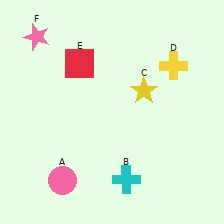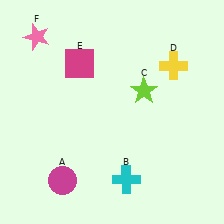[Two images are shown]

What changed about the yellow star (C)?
In Image 1, C is yellow. In Image 2, it changed to lime.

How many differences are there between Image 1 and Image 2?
There are 3 differences between the two images.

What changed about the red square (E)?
In Image 1, E is red. In Image 2, it changed to magenta.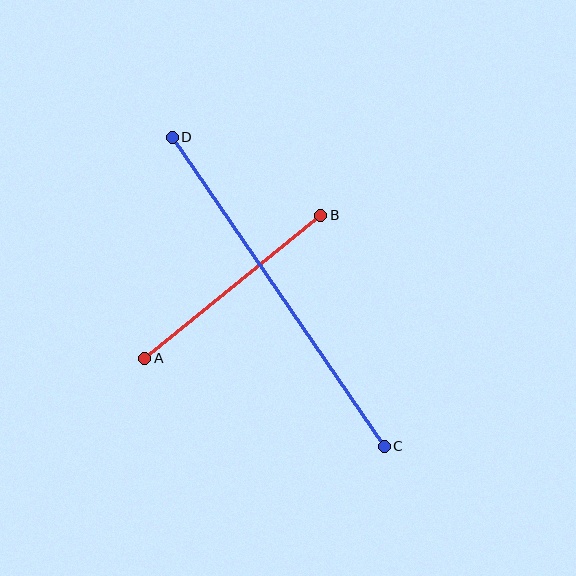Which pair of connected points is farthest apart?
Points C and D are farthest apart.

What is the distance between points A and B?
The distance is approximately 227 pixels.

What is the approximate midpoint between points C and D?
The midpoint is at approximately (278, 292) pixels.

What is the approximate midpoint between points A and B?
The midpoint is at approximately (233, 287) pixels.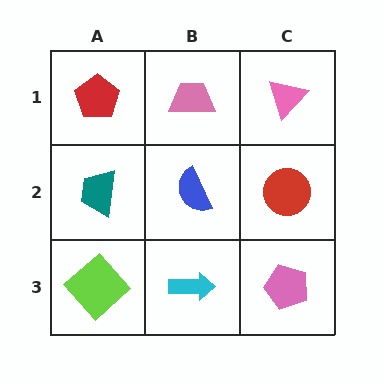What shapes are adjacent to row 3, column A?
A teal trapezoid (row 2, column A), a cyan arrow (row 3, column B).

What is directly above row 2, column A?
A red pentagon.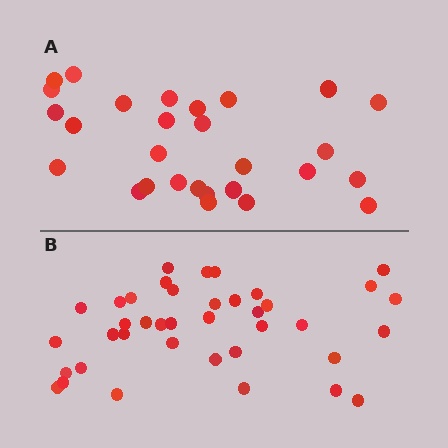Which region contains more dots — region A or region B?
Region B (the bottom region) has more dots.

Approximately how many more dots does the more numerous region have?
Region B has roughly 12 or so more dots than region A.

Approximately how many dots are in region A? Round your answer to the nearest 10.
About 30 dots. (The exact count is 28, which rounds to 30.)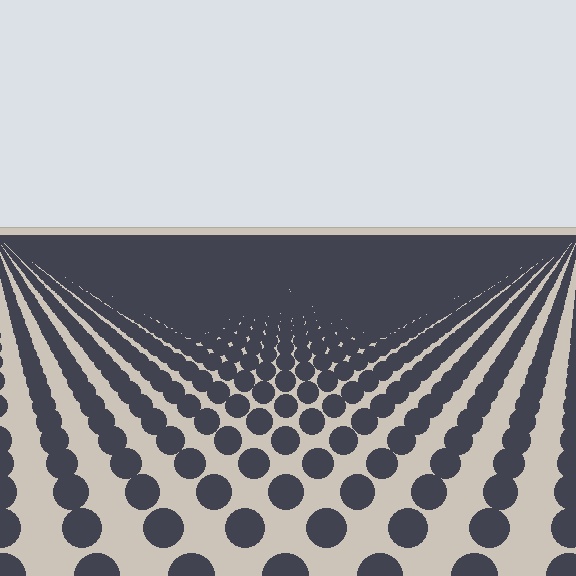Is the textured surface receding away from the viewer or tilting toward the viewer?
The surface is receding away from the viewer. Texture elements get smaller and denser toward the top.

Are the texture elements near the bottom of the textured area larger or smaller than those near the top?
Larger. Near the bottom, elements are closer to the viewer and appear at a bigger on-screen size.